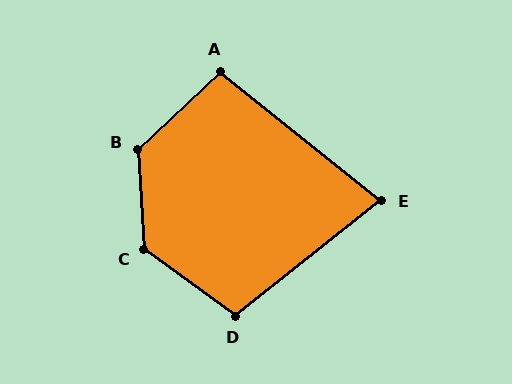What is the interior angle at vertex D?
Approximately 106 degrees (obtuse).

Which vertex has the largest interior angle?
C, at approximately 130 degrees.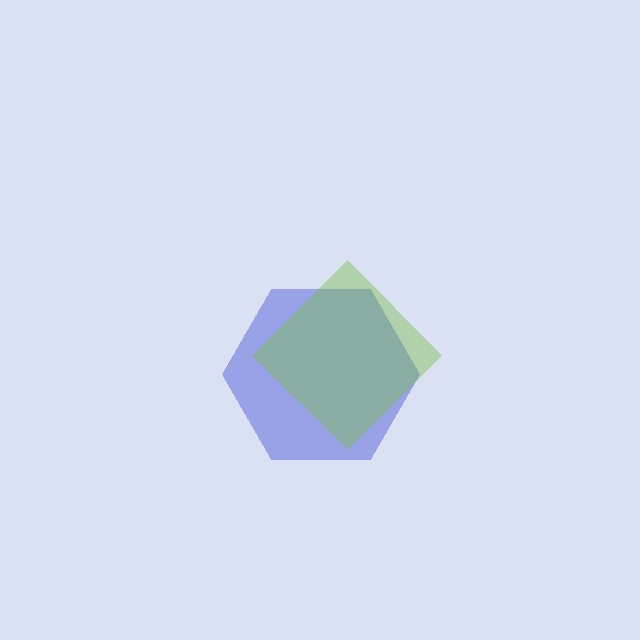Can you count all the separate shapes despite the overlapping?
Yes, there are 2 separate shapes.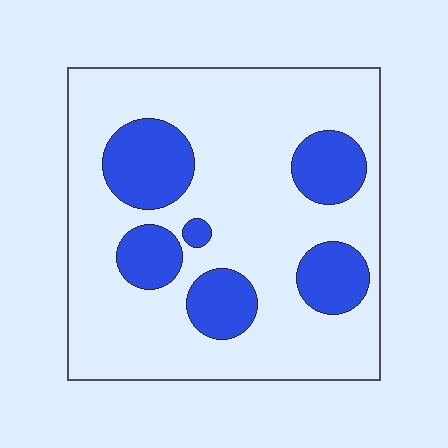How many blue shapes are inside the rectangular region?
6.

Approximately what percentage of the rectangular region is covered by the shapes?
Approximately 25%.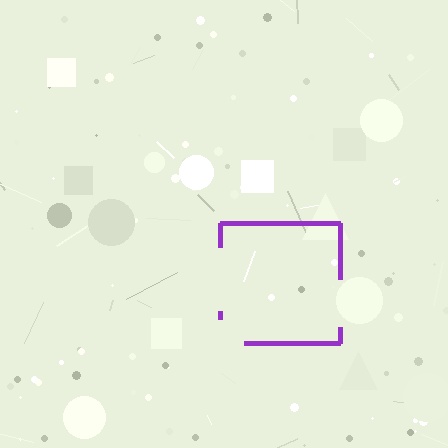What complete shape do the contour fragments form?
The contour fragments form a square.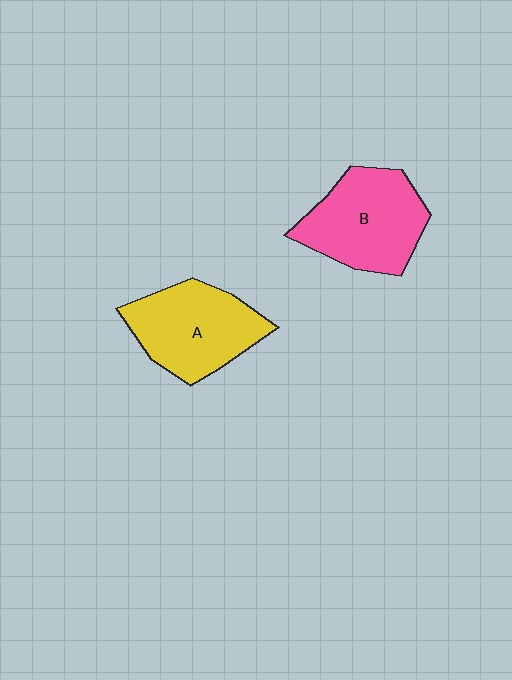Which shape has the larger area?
Shape B (pink).